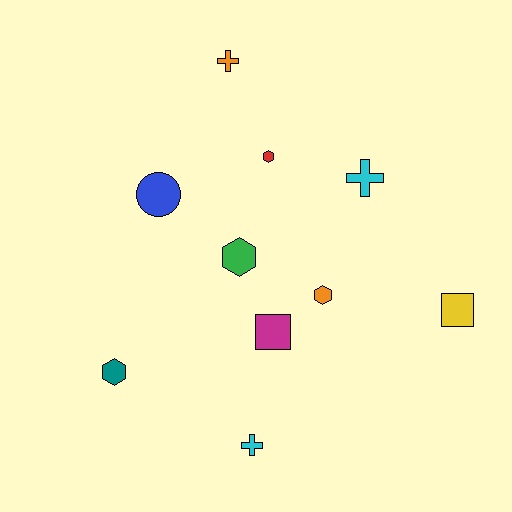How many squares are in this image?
There are 2 squares.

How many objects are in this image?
There are 10 objects.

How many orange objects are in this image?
There are 2 orange objects.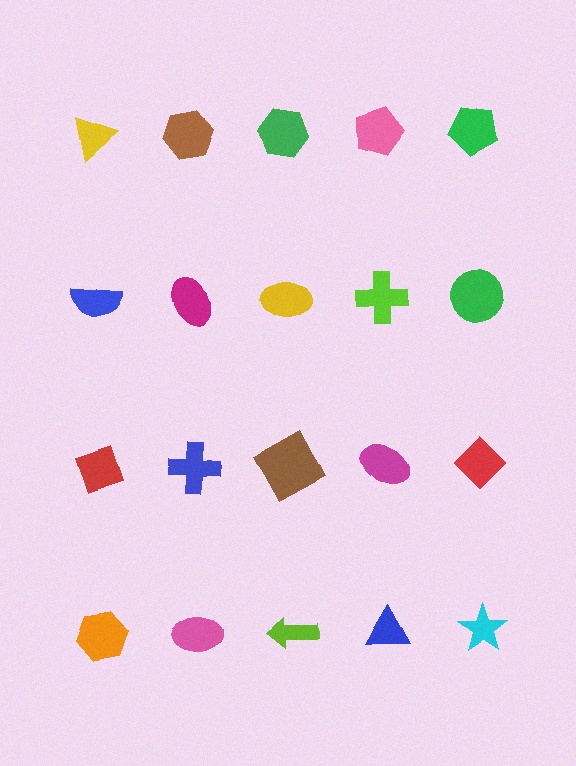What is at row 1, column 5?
A green pentagon.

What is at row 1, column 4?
A pink pentagon.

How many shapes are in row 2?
5 shapes.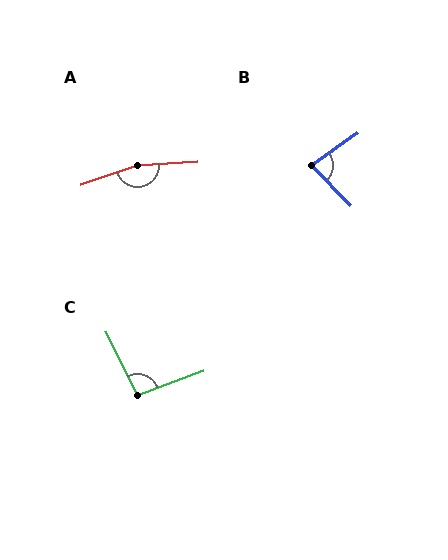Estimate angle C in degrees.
Approximately 96 degrees.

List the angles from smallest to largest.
B (80°), C (96°), A (165°).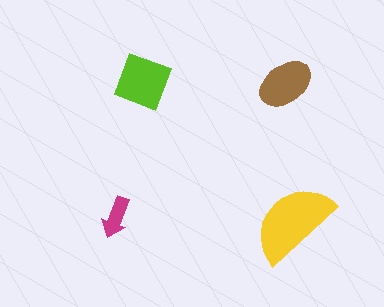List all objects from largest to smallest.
The yellow semicircle, the lime diamond, the brown ellipse, the magenta arrow.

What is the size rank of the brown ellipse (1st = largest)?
3rd.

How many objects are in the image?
There are 4 objects in the image.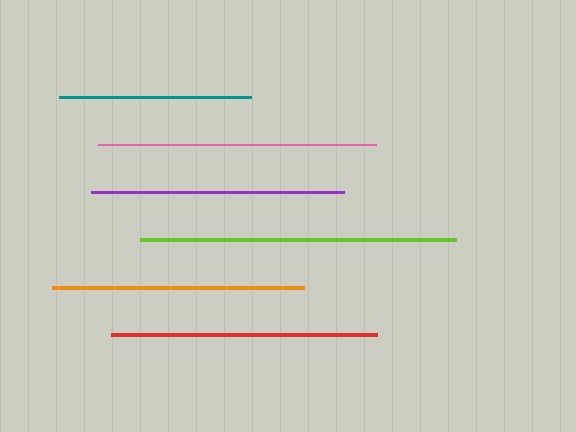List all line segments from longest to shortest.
From longest to shortest: lime, pink, red, purple, orange, teal.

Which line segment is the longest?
The lime line is the longest at approximately 316 pixels.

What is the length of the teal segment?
The teal segment is approximately 191 pixels long.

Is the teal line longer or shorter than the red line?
The red line is longer than the teal line.